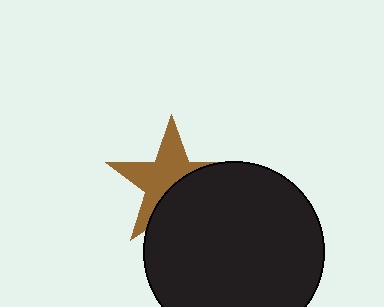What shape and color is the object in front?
The object in front is a black circle.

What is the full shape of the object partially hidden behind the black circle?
The partially hidden object is a brown star.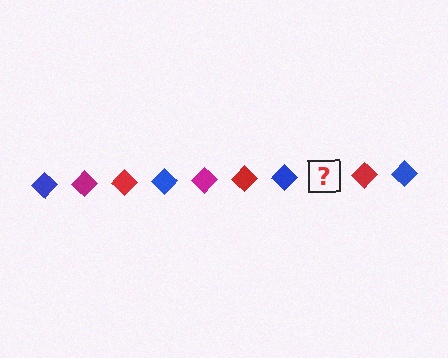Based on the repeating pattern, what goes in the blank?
The blank should be a magenta diamond.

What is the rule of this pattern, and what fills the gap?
The rule is that the pattern cycles through blue, magenta, red diamonds. The gap should be filled with a magenta diamond.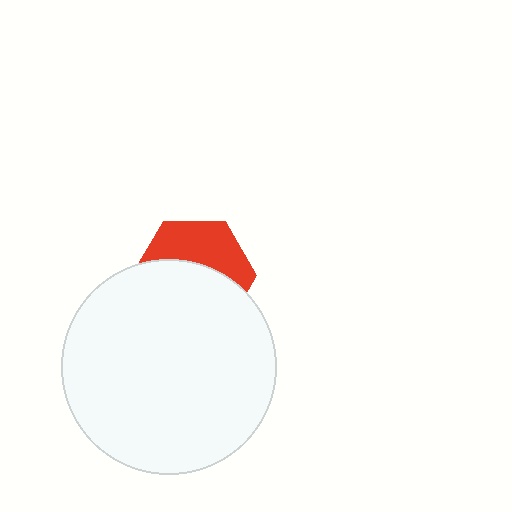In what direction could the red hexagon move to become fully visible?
The red hexagon could move up. That would shift it out from behind the white circle entirely.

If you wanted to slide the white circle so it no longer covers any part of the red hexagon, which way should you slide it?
Slide it down — that is the most direct way to separate the two shapes.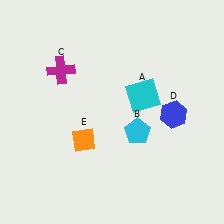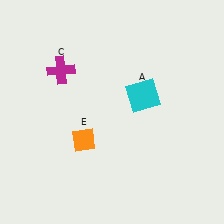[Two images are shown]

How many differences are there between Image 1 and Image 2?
There are 2 differences between the two images.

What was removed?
The blue hexagon (D), the cyan pentagon (B) were removed in Image 2.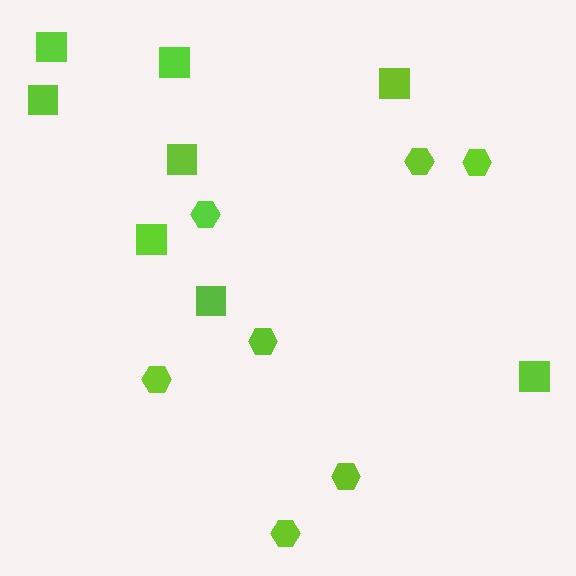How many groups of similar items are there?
There are 2 groups: one group of squares (8) and one group of hexagons (7).